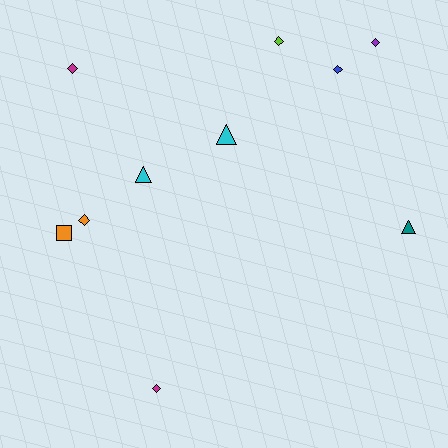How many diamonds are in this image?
There are 6 diamonds.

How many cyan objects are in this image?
There are 2 cyan objects.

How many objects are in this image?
There are 10 objects.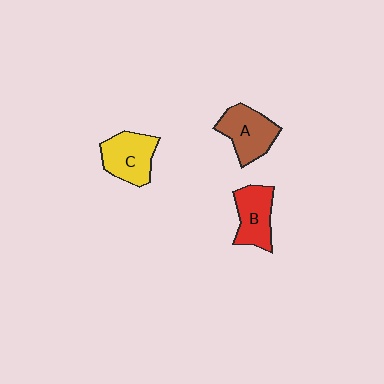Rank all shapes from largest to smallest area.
From largest to smallest: A (brown), C (yellow), B (red).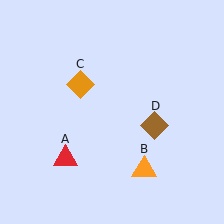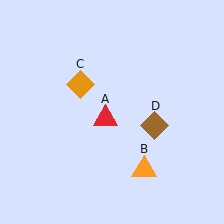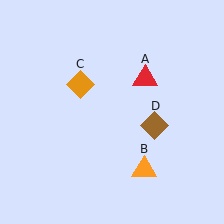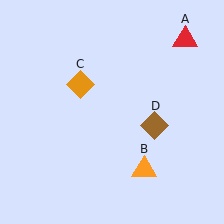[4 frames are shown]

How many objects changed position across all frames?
1 object changed position: red triangle (object A).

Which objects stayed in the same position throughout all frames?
Orange triangle (object B) and orange diamond (object C) and brown diamond (object D) remained stationary.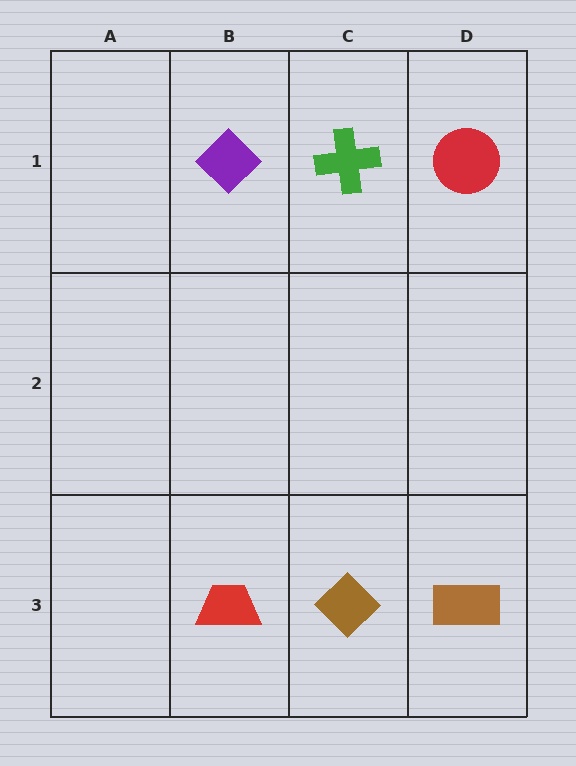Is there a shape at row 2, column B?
No, that cell is empty.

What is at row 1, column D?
A red circle.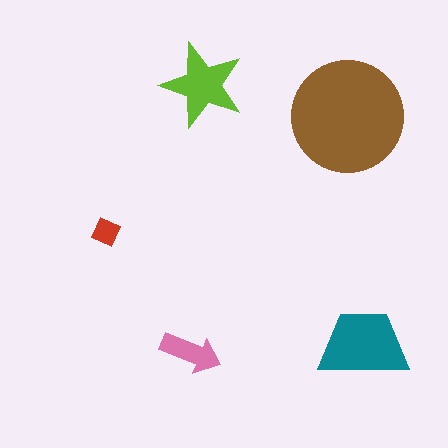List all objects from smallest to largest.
The red diamond, the pink arrow, the lime star, the teal trapezoid, the brown circle.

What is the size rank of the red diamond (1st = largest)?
5th.